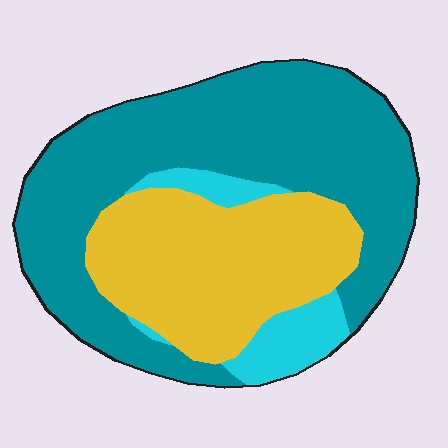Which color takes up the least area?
Cyan, at roughly 10%.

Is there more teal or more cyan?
Teal.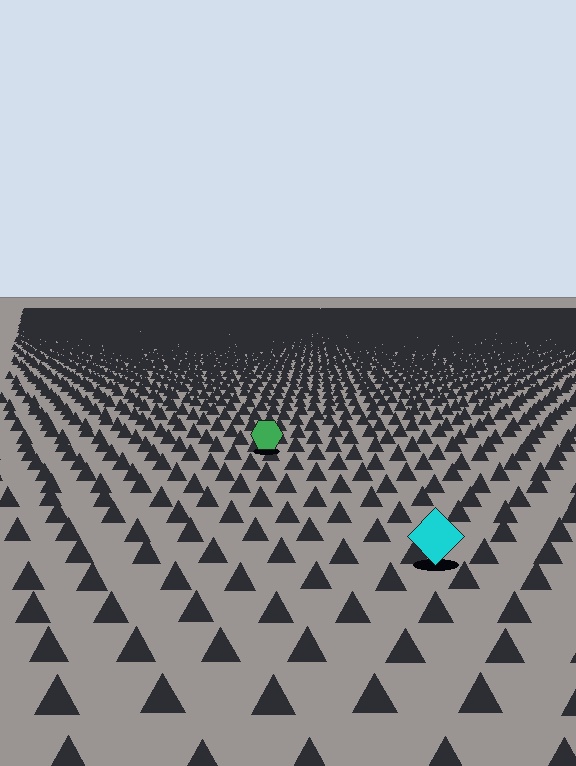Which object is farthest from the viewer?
The green hexagon is farthest from the viewer. It appears smaller and the ground texture around it is denser.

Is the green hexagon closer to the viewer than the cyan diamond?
No. The cyan diamond is closer — you can tell from the texture gradient: the ground texture is coarser near it.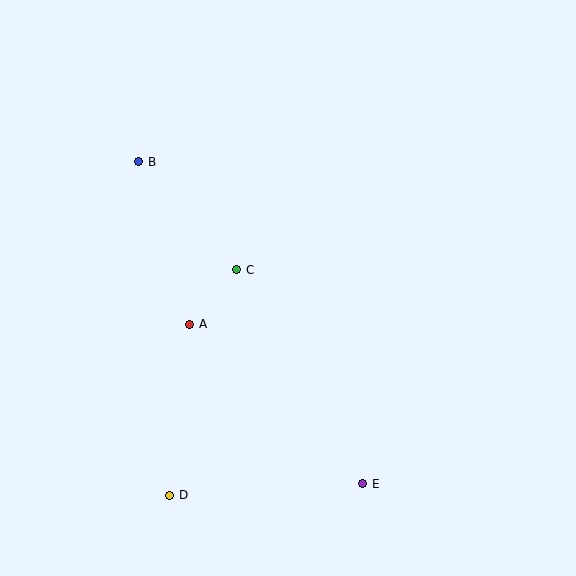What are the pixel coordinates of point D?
Point D is at (170, 495).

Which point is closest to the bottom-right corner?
Point E is closest to the bottom-right corner.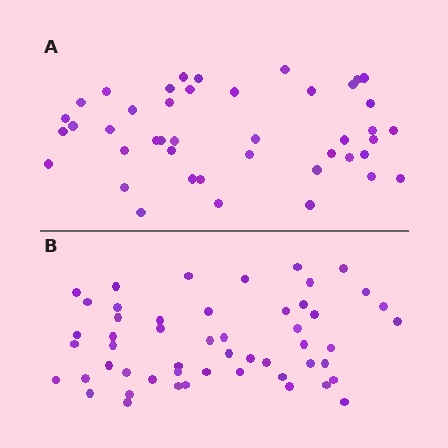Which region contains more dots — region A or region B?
Region B (the bottom region) has more dots.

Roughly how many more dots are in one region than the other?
Region B has roughly 8 or so more dots than region A.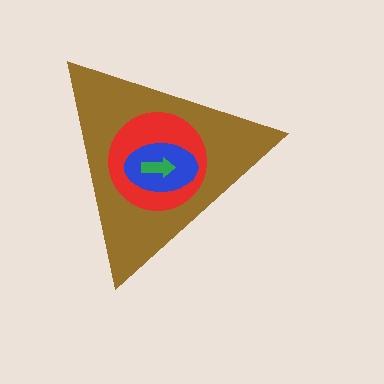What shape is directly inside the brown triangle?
The red circle.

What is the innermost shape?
The green arrow.